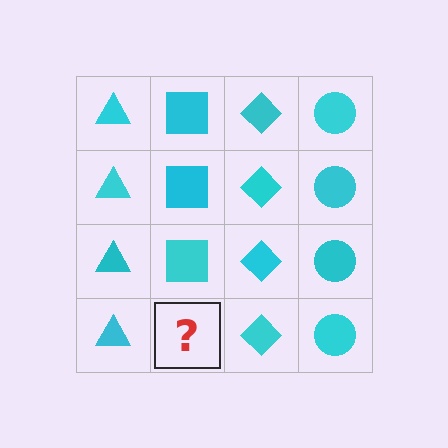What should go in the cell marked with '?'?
The missing cell should contain a cyan square.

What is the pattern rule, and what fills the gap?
The rule is that each column has a consistent shape. The gap should be filled with a cyan square.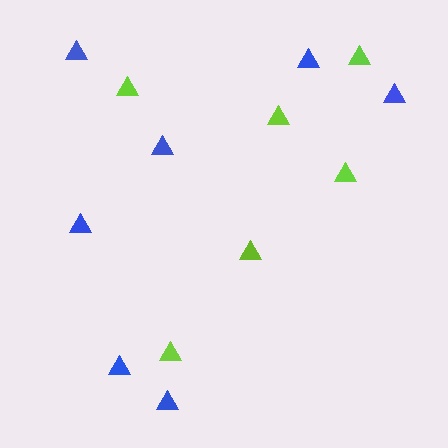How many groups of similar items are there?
There are 2 groups: one group of lime triangles (6) and one group of blue triangles (7).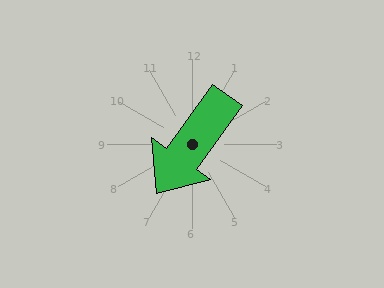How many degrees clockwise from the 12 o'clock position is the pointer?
Approximately 216 degrees.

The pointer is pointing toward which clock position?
Roughly 7 o'clock.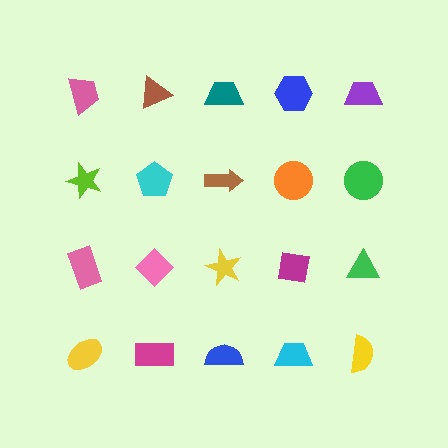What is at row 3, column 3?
A yellow star.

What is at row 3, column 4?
A magenta square.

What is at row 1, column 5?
A purple trapezoid.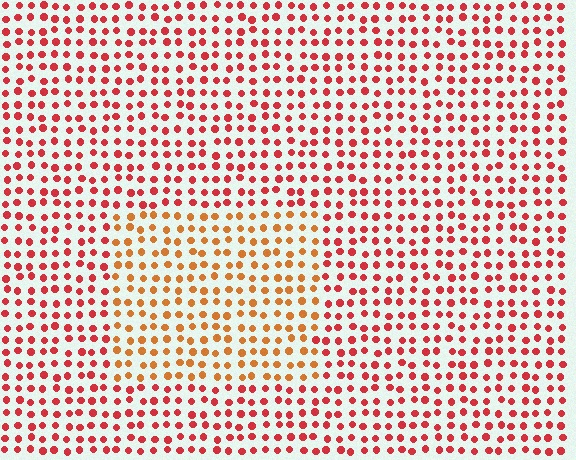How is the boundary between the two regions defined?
The boundary is defined purely by a slight shift in hue (about 32 degrees). Spacing, size, and orientation are identical on both sides.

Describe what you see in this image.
The image is filled with small red elements in a uniform arrangement. A rectangle-shaped region is visible where the elements are tinted to a slightly different hue, forming a subtle color boundary.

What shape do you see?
I see a rectangle.